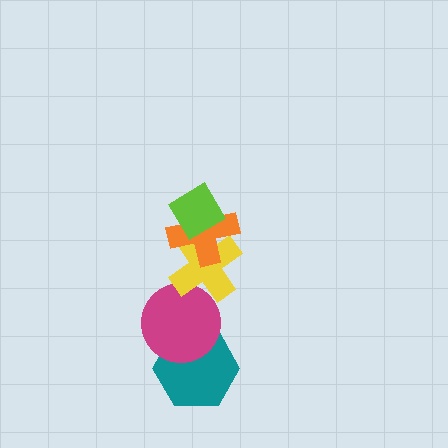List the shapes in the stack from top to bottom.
From top to bottom: the lime diamond, the orange cross, the yellow cross, the magenta circle, the teal hexagon.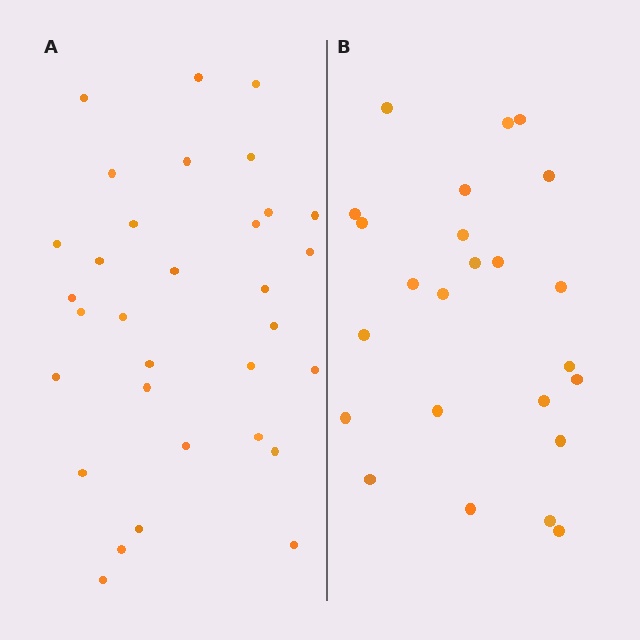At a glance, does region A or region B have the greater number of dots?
Region A (the left region) has more dots.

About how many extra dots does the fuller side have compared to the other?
Region A has roughly 8 or so more dots than region B.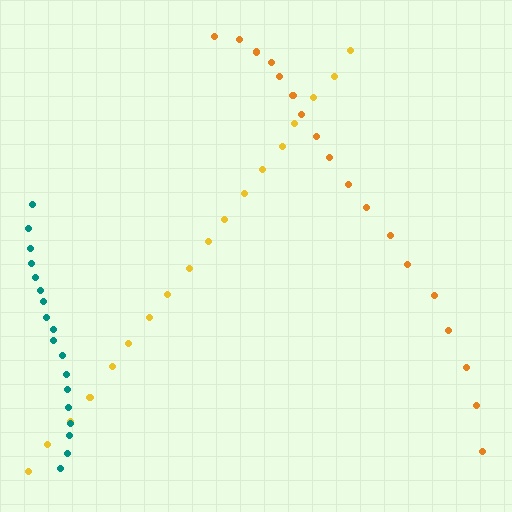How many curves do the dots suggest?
There are 3 distinct paths.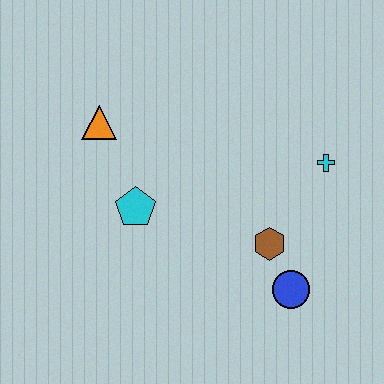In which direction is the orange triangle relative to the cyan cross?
The orange triangle is to the left of the cyan cross.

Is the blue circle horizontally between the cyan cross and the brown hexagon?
Yes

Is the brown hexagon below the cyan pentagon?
Yes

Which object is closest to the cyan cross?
The brown hexagon is closest to the cyan cross.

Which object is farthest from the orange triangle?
The blue circle is farthest from the orange triangle.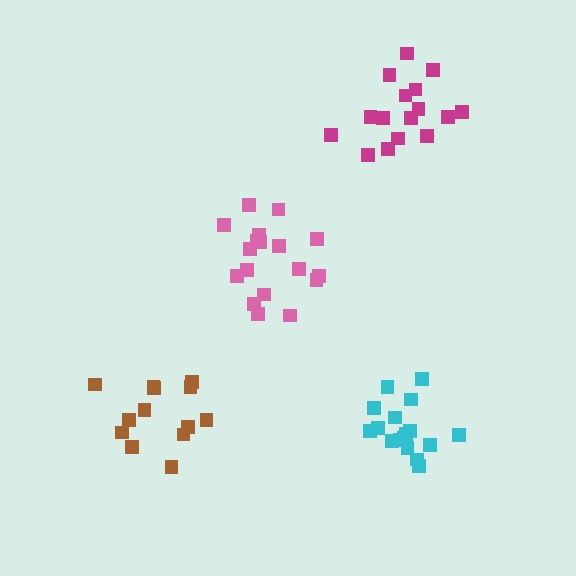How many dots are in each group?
Group 1: 16 dots, Group 2: 17 dots, Group 3: 13 dots, Group 4: 18 dots (64 total).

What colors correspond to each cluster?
The clusters are colored: magenta, cyan, brown, pink.